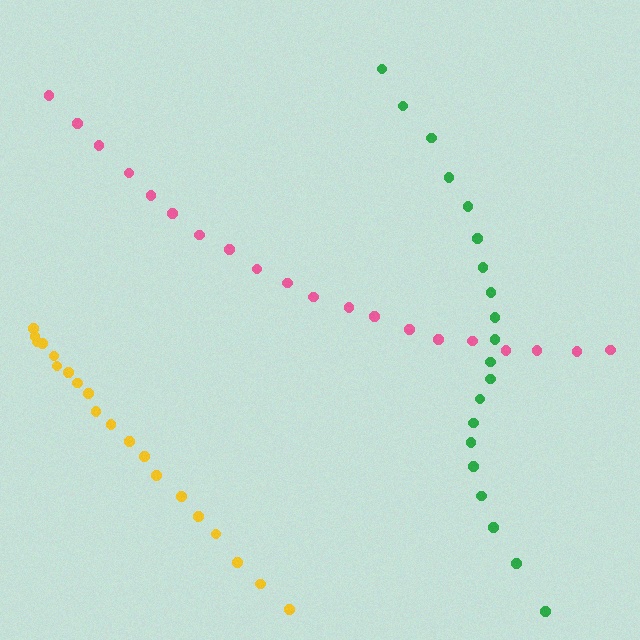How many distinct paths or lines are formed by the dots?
There are 3 distinct paths.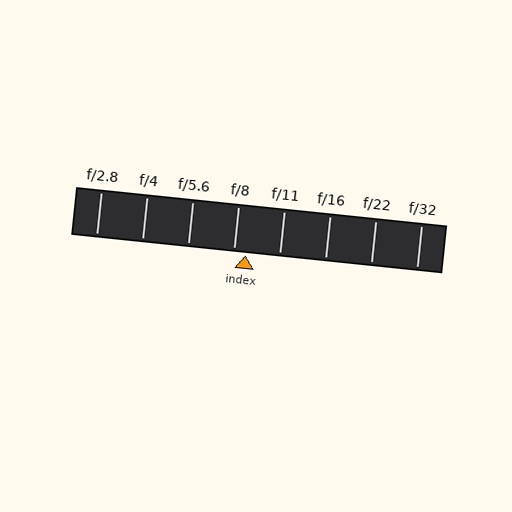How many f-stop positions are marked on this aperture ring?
There are 8 f-stop positions marked.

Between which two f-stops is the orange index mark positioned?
The index mark is between f/8 and f/11.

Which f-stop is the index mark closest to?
The index mark is closest to f/8.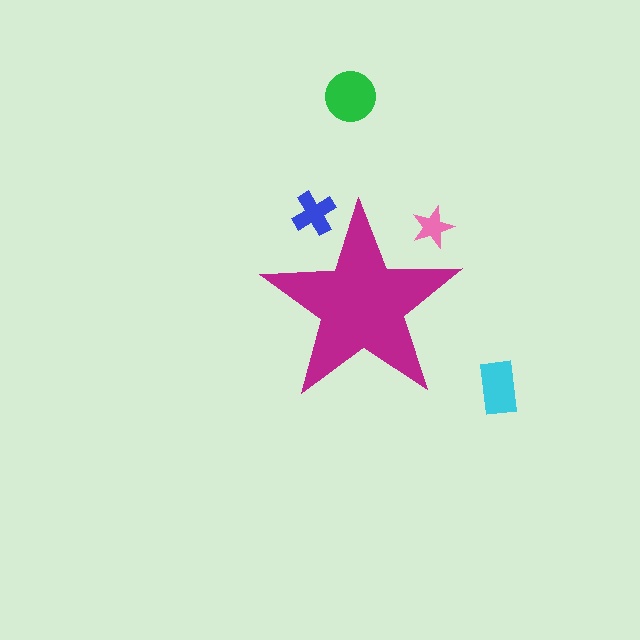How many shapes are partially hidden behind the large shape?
2 shapes are partially hidden.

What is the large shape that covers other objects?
A magenta star.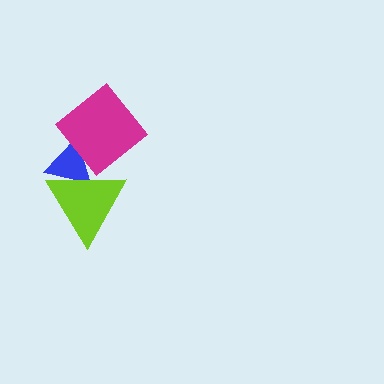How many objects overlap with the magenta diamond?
2 objects overlap with the magenta diamond.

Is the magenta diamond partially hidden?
Yes, it is partially covered by another shape.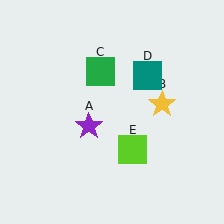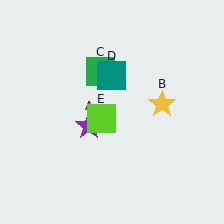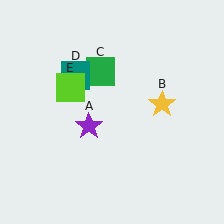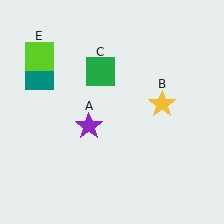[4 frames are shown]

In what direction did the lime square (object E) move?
The lime square (object E) moved up and to the left.